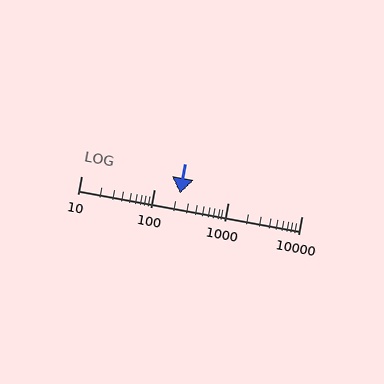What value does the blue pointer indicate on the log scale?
The pointer indicates approximately 220.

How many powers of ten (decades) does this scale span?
The scale spans 3 decades, from 10 to 10000.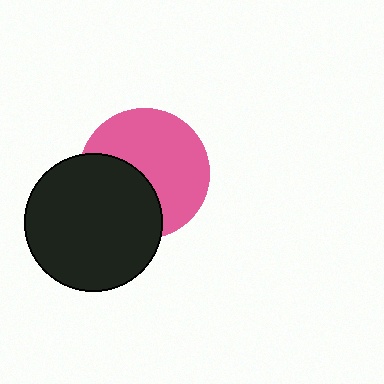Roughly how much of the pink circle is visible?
About half of it is visible (roughly 61%).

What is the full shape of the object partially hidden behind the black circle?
The partially hidden object is a pink circle.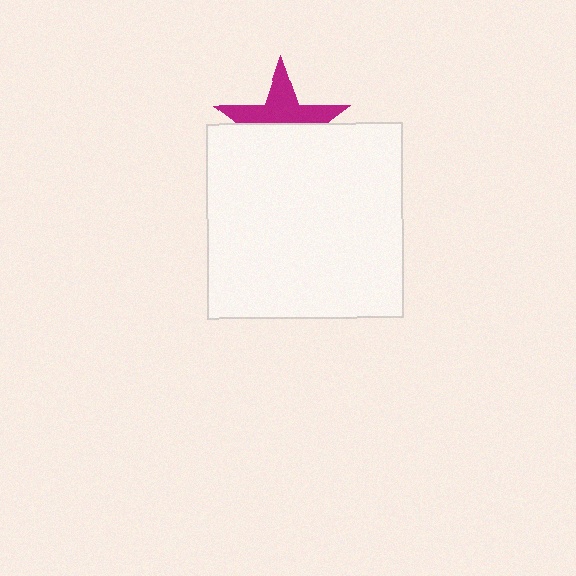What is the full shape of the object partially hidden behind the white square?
The partially hidden object is a magenta star.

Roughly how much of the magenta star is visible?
About half of it is visible (roughly 48%).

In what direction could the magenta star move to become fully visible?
The magenta star could move up. That would shift it out from behind the white square entirely.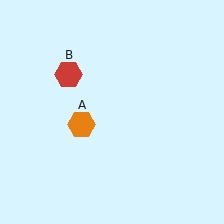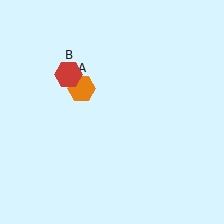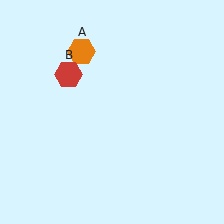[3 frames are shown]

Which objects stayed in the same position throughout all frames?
Red hexagon (object B) remained stationary.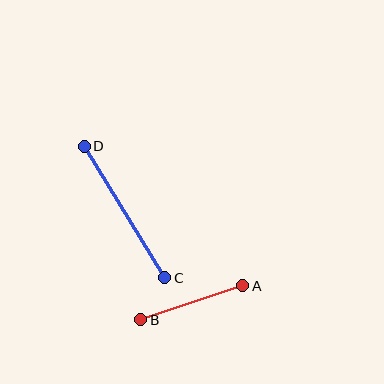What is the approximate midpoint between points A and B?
The midpoint is at approximately (192, 303) pixels.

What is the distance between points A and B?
The distance is approximately 107 pixels.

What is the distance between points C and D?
The distance is approximately 155 pixels.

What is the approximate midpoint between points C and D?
The midpoint is at approximately (125, 212) pixels.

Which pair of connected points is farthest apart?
Points C and D are farthest apart.